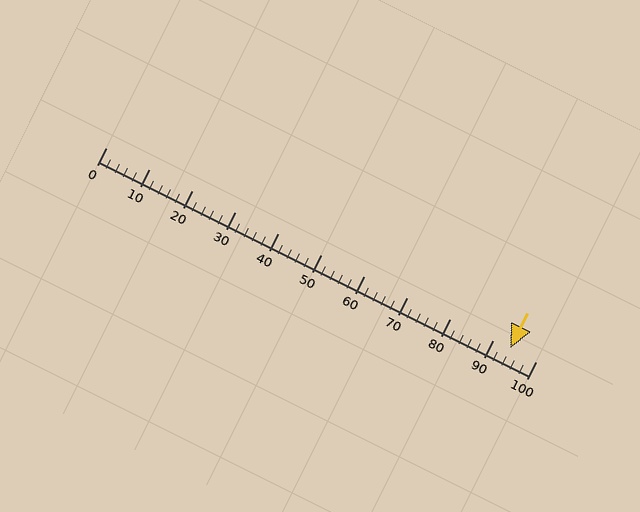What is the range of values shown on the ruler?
The ruler shows values from 0 to 100.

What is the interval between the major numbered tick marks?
The major tick marks are spaced 10 units apart.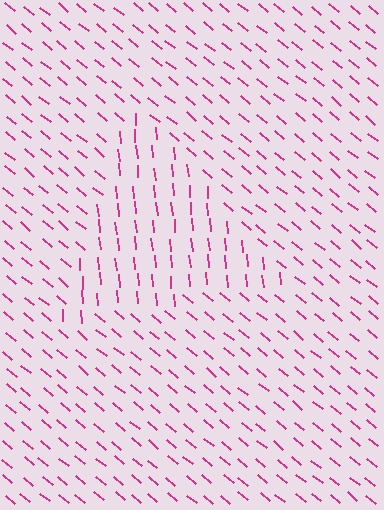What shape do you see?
I see a triangle.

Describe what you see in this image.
The image is filled with small magenta line segments. A triangle region in the image has lines oriented differently from the surrounding lines, creating a visible texture boundary.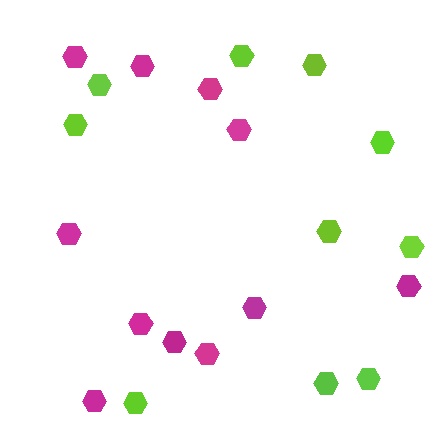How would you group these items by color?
There are 2 groups: one group of lime hexagons (10) and one group of magenta hexagons (11).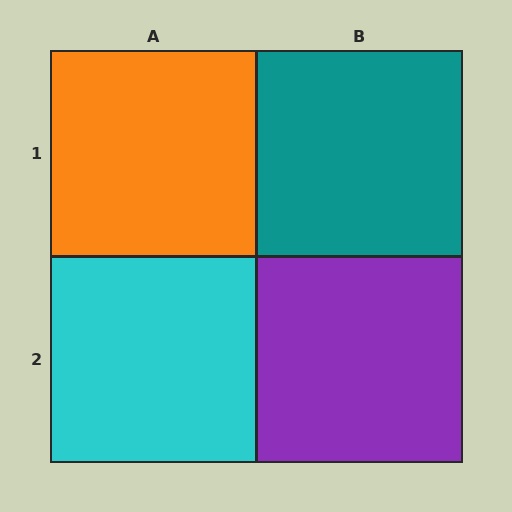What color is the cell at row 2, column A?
Cyan.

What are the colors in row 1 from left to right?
Orange, teal.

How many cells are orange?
1 cell is orange.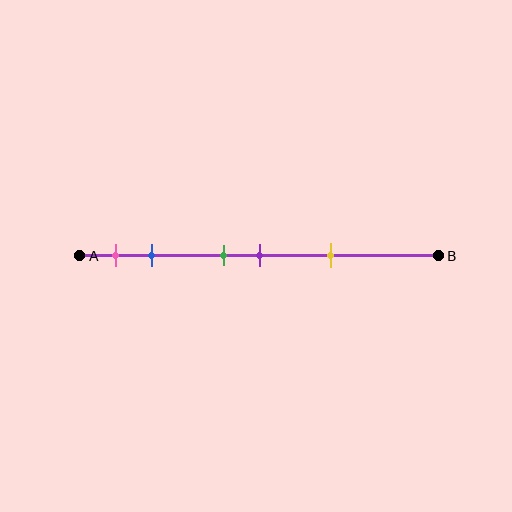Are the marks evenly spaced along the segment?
No, the marks are not evenly spaced.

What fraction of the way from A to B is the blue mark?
The blue mark is approximately 20% (0.2) of the way from A to B.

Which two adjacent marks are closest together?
The green and purple marks are the closest adjacent pair.